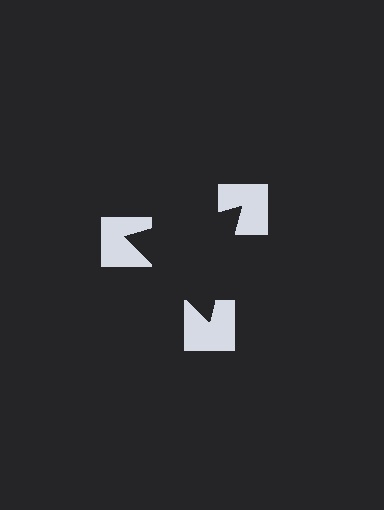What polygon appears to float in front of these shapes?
An illusory triangle — its edges are inferred from the aligned wedge cuts in the notched squares, not physically drawn.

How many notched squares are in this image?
There are 3 — one at each vertex of the illusory triangle.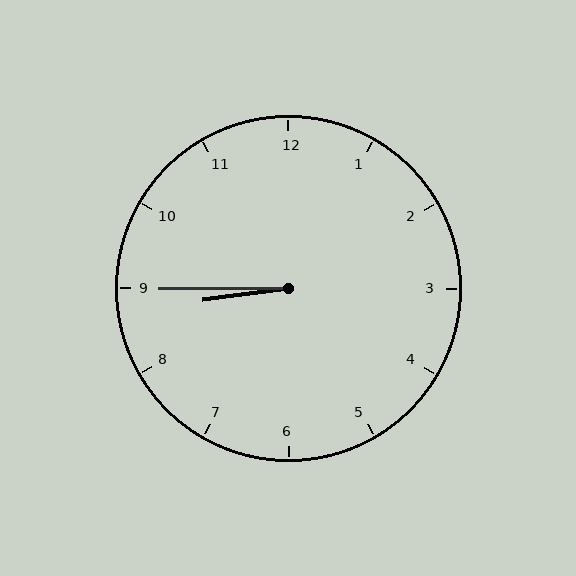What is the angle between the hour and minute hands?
Approximately 8 degrees.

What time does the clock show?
8:45.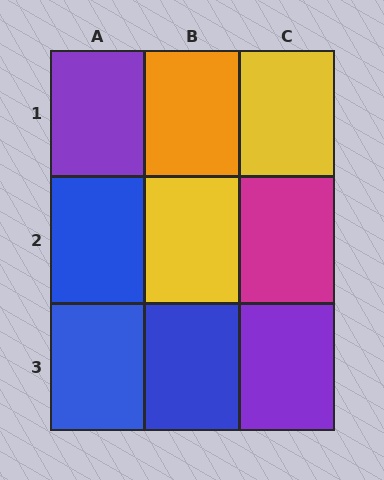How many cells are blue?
3 cells are blue.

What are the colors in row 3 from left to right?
Blue, blue, purple.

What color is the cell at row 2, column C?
Magenta.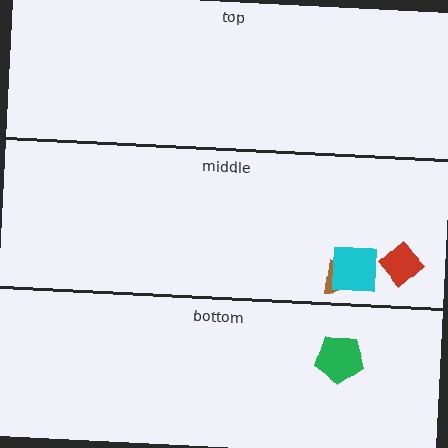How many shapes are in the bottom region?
1.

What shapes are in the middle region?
The red diamond, the brown semicircle, the cyan square.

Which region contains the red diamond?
The middle region.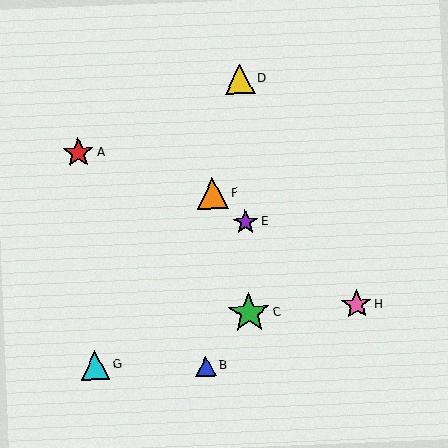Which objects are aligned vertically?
Objects C, D, E are aligned vertically.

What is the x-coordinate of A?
Object A is at x≈78.